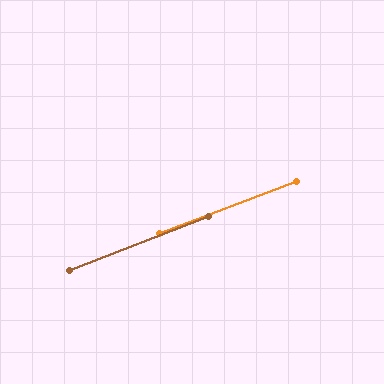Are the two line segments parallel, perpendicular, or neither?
Parallel — their directions differ by only 0.5°.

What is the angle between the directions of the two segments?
Approximately 0 degrees.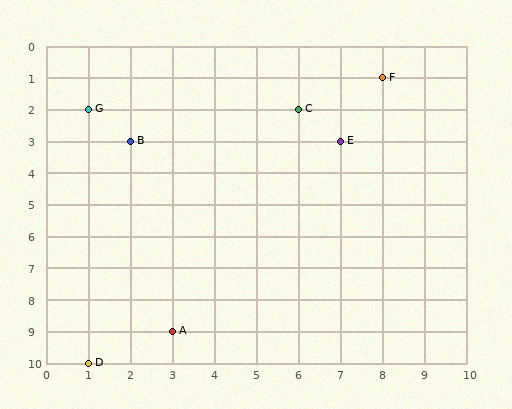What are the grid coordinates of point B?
Point B is at grid coordinates (2, 3).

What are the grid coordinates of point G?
Point G is at grid coordinates (1, 2).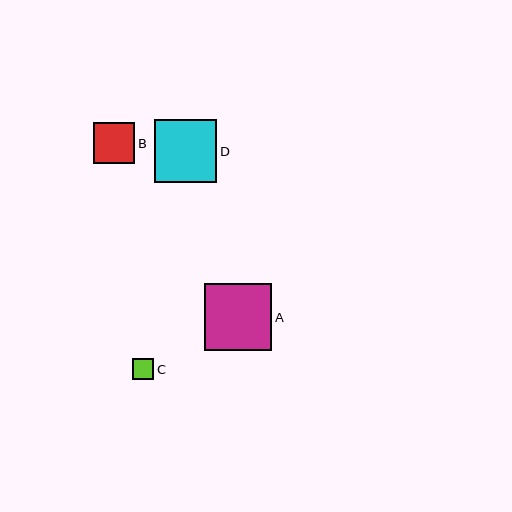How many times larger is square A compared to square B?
Square A is approximately 1.6 times the size of square B.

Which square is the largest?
Square A is the largest with a size of approximately 67 pixels.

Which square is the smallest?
Square C is the smallest with a size of approximately 21 pixels.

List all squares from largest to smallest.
From largest to smallest: A, D, B, C.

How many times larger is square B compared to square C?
Square B is approximately 1.9 times the size of square C.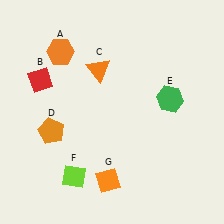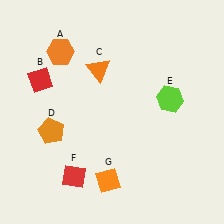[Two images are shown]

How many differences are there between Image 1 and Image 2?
There are 2 differences between the two images.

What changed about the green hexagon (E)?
In Image 1, E is green. In Image 2, it changed to lime.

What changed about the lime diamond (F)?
In Image 1, F is lime. In Image 2, it changed to red.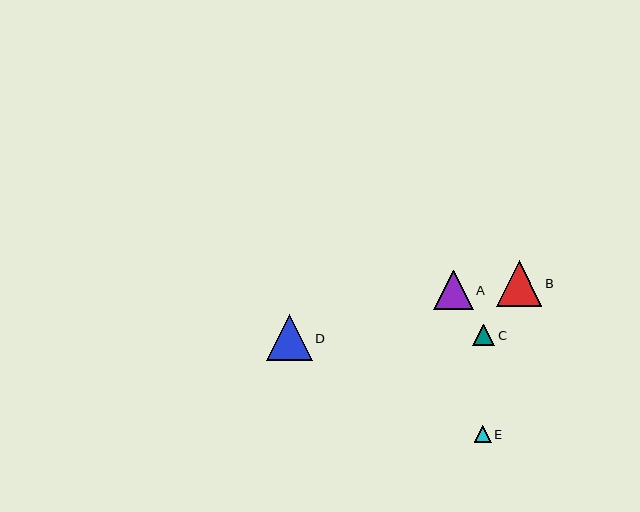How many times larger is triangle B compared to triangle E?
Triangle B is approximately 2.7 times the size of triangle E.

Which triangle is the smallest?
Triangle E is the smallest with a size of approximately 17 pixels.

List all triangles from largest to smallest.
From largest to smallest: D, B, A, C, E.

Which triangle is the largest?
Triangle D is the largest with a size of approximately 46 pixels.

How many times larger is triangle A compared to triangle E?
Triangle A is approximately 2.3 times the size of triangle E.